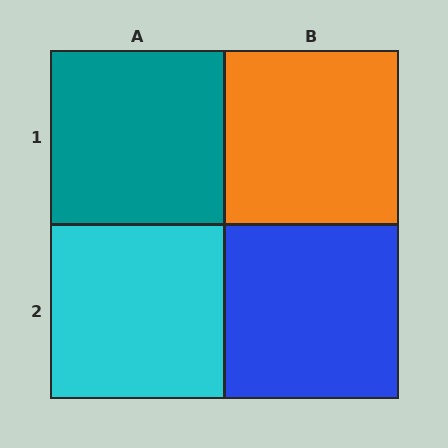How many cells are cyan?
1 cell is cyan.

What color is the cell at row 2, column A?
Cyan.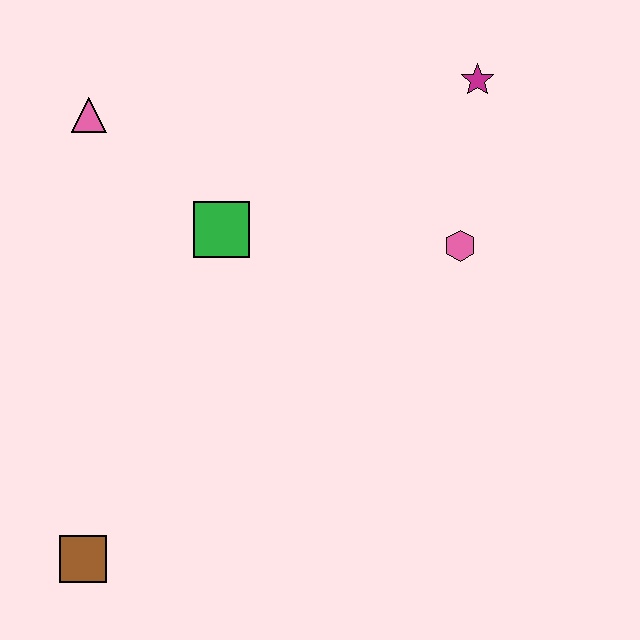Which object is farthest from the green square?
The brown square is farthest from the green square.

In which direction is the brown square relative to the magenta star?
The brown square is below the magenta star.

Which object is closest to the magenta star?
The pink hexagon is closest to the magenta star.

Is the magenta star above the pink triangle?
Yes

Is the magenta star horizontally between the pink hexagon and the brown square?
No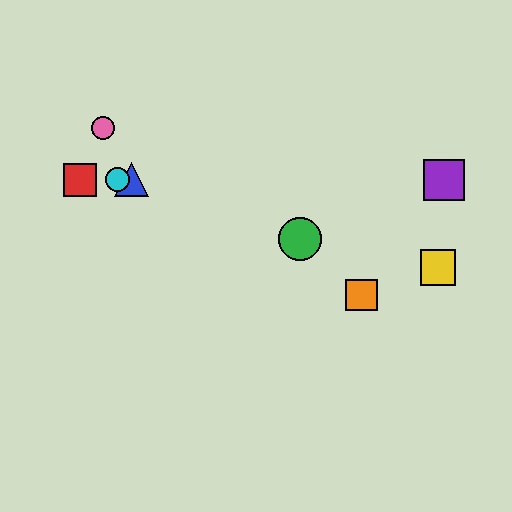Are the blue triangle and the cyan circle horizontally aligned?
Yes, both are at y≈180.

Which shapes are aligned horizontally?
The red square, the blue triangle, the purple square, the cyan circle are aligned horizontally.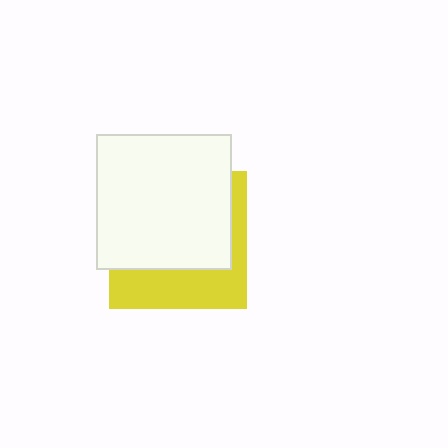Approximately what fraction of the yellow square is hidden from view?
Roughly 63% of the yellow square is hidden behind the white square.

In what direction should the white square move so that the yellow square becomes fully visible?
The white square should move up. That is the shortest direction to clear the overlap and leave the yellow square fully visible.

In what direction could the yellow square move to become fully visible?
The yellow square could move down. That would shift it out from behind the white square entirely.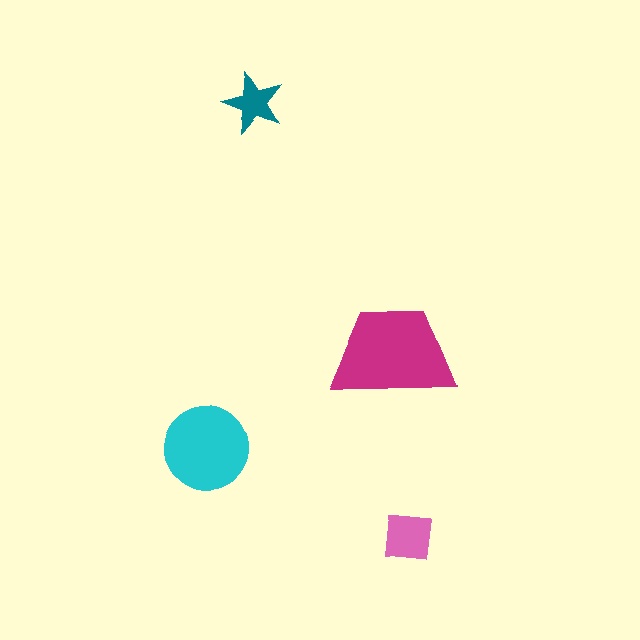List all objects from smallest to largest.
The teal star, the pink square, the cyan circle, the magenta trapezoid.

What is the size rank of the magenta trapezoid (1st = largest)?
1st.